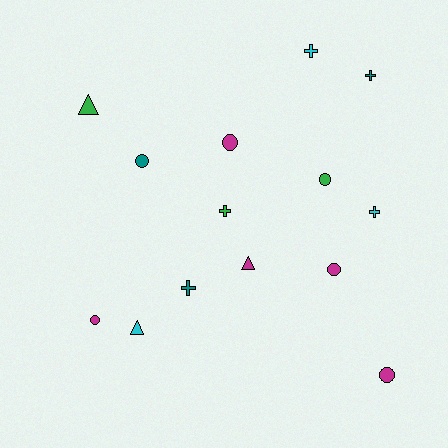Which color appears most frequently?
Magenta, with 5 objects.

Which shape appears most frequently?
Circle, with 6 objects.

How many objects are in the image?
There are 14 objects.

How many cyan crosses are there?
There are 2 cyan crosses.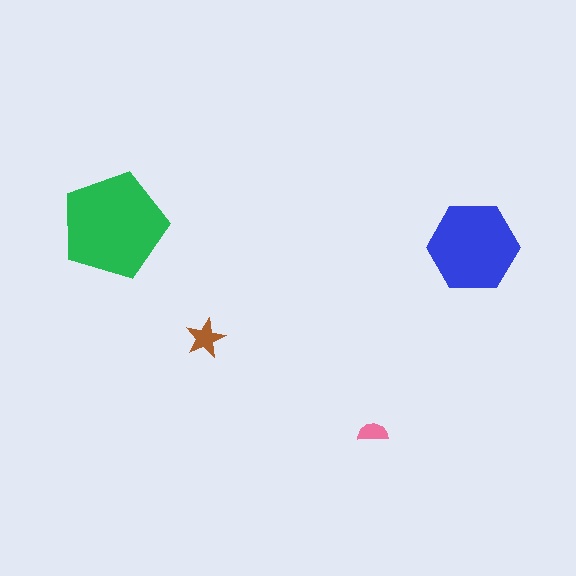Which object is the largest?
The green pentagon.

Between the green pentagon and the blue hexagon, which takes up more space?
The green pentagon.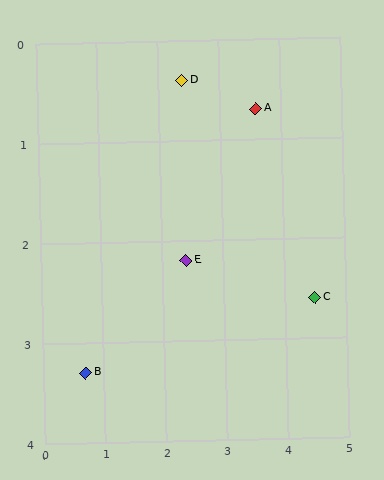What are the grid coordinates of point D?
Point D is at approximately (2.4, 0.4).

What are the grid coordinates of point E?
Point E is at approximately (2.4, 2.2).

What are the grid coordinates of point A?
Point A is at approximately (3.6, 0.7).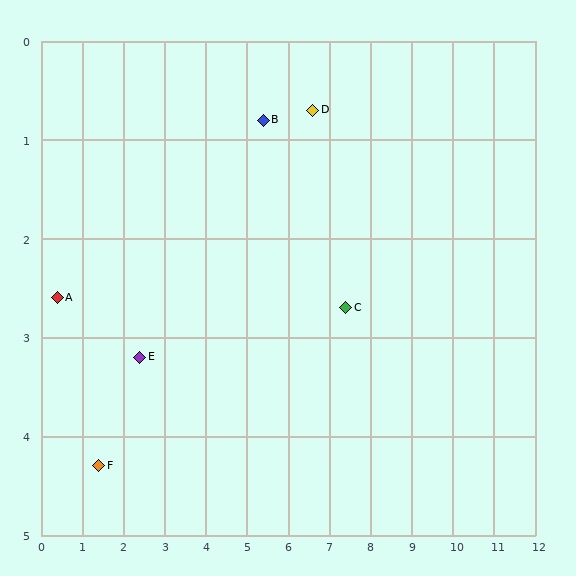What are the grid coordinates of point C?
Point C is at approximately (7.4, 2.7).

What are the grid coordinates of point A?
Point A is at approximately (0.4, 2.6).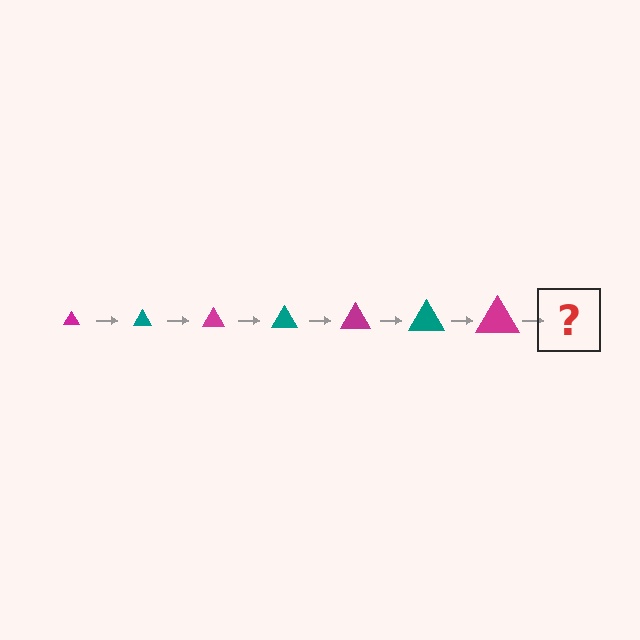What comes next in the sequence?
The next element should be a teal triangle, larger than the previous one.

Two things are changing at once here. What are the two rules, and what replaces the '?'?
The two rules are that the triangle grows larger each step and the color cycles through magenta and teal. The '?' should be a teal triangle, larger than the previous one.